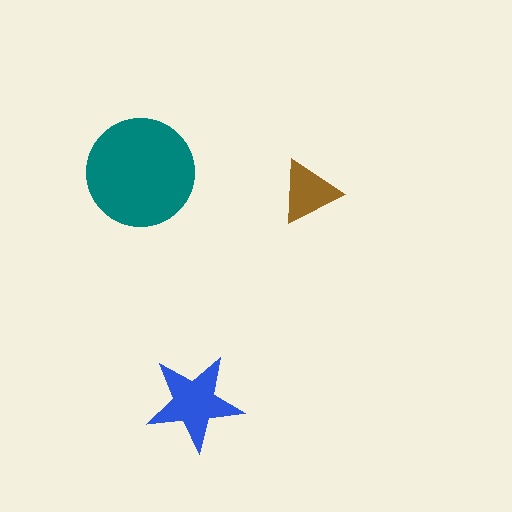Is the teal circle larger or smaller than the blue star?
Larger.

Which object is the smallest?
The brown triangle.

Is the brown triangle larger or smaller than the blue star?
Smaller.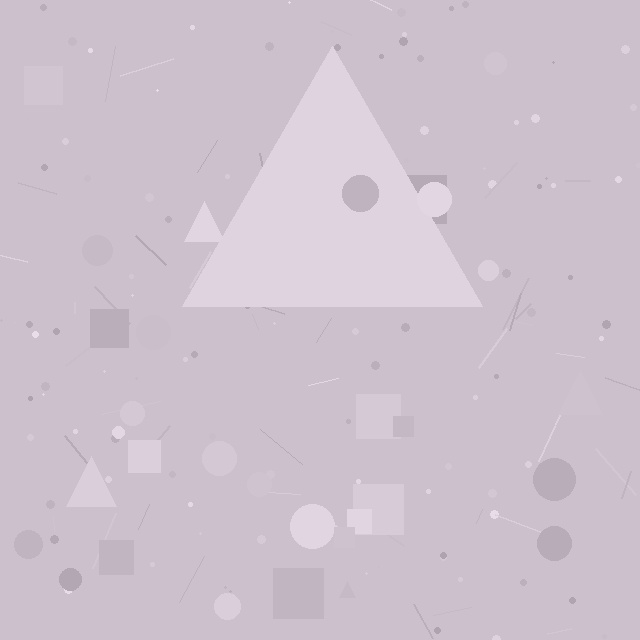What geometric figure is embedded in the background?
A triangle is embedded in the background.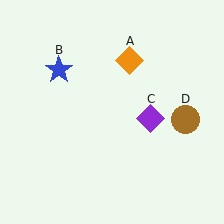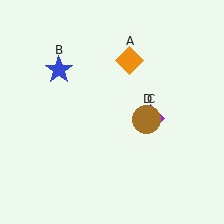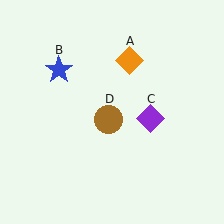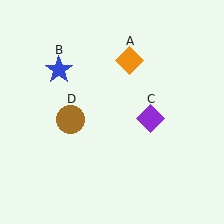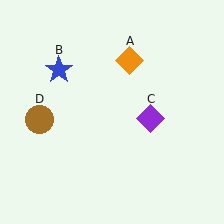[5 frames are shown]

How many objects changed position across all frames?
1 object changed position: brown circle (object D).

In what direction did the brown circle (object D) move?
The brown circle (object D) moved left.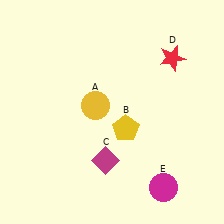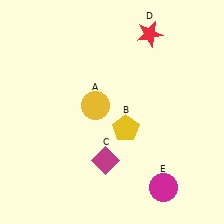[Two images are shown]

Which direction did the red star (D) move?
The red star (D) moved up.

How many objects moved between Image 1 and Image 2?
1 object moved between the two images.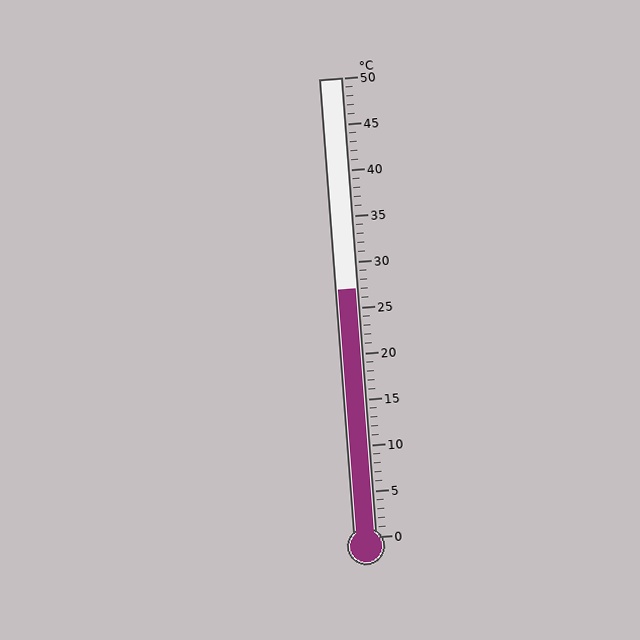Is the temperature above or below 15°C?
The temperature is above 15°C.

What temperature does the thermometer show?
The thermometer shows approximately 27°C.